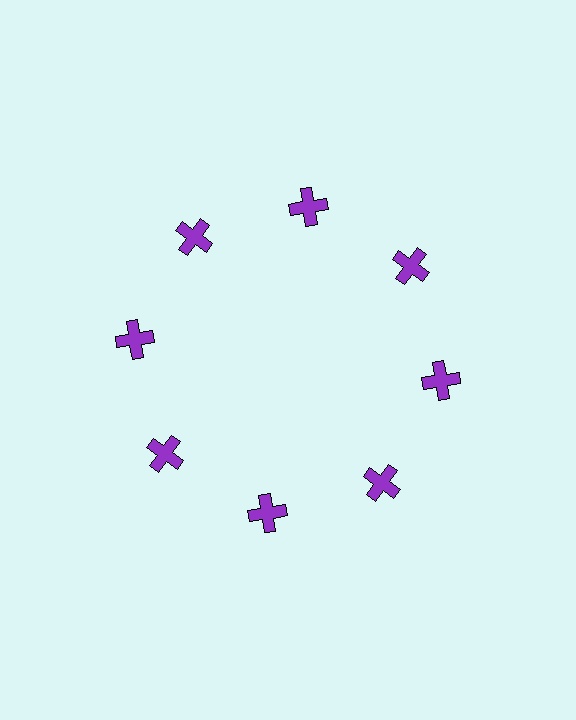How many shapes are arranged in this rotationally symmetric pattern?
There are 8 shapes, arranged in 8 groups of 1.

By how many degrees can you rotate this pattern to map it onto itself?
The pattern maps onto itself every 45 degrees of rotation.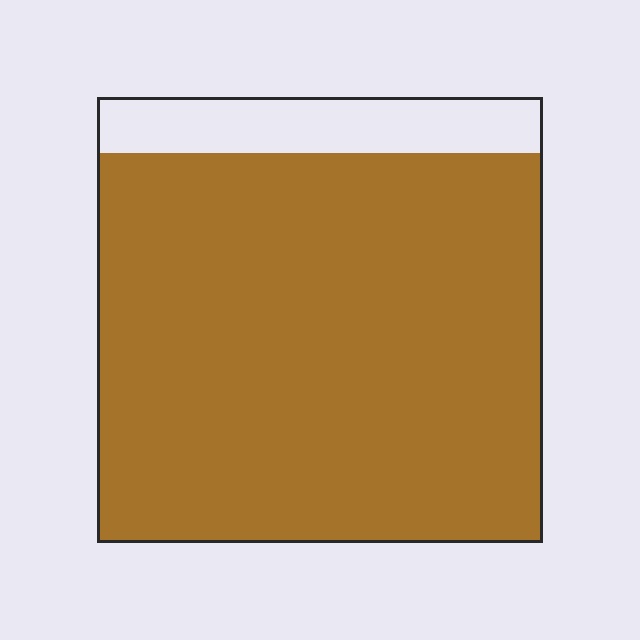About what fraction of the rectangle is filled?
About seven eighths (7/8).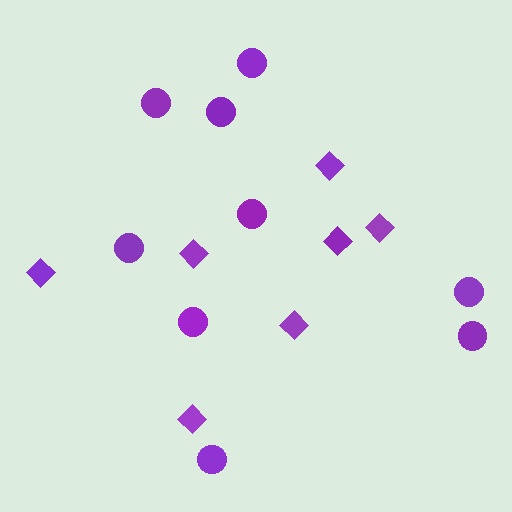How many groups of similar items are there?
There are 2 groups: one group of circles (9) and one group of diamonds (7).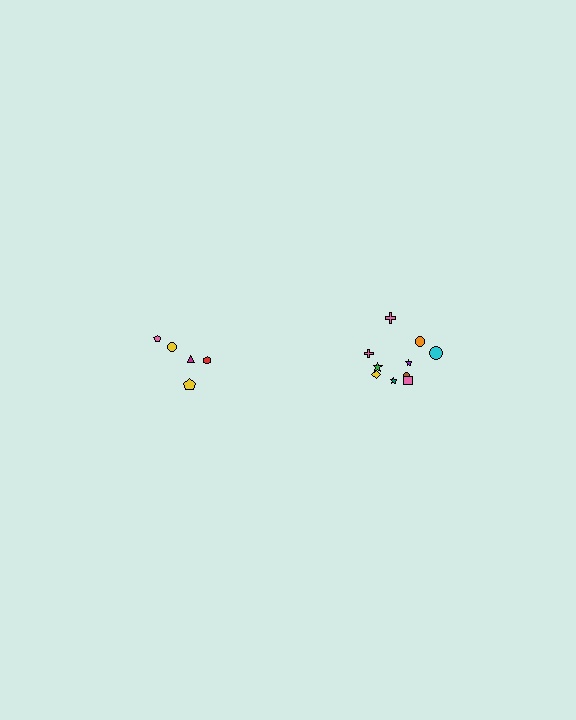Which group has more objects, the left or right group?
The right group.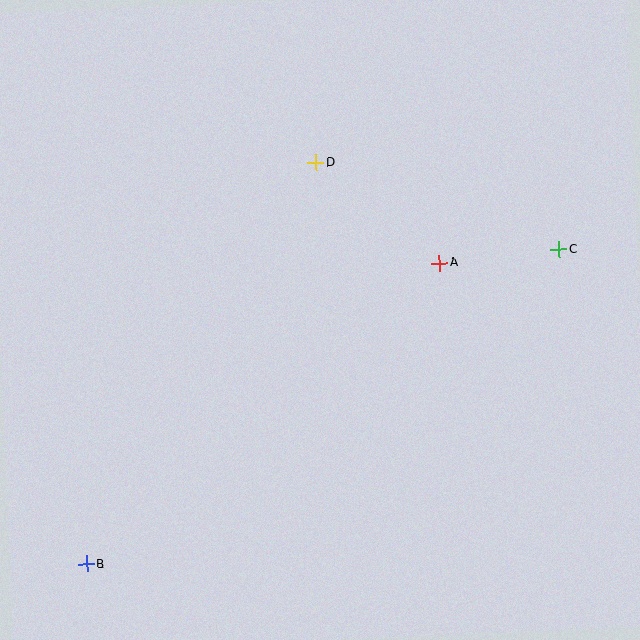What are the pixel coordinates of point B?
Point B is at (87, 564).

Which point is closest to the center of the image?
Point A at (439, 263) is closest to the center.